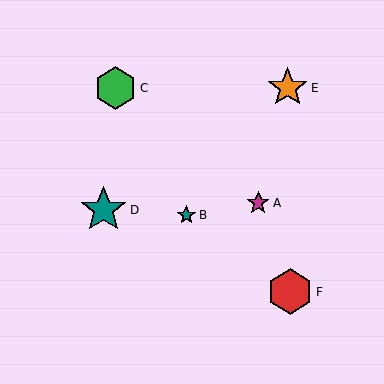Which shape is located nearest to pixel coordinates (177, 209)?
The teal star (labeled B) at (186, 215) is nearest to that location.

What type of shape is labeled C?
Shape C is a green hexagon.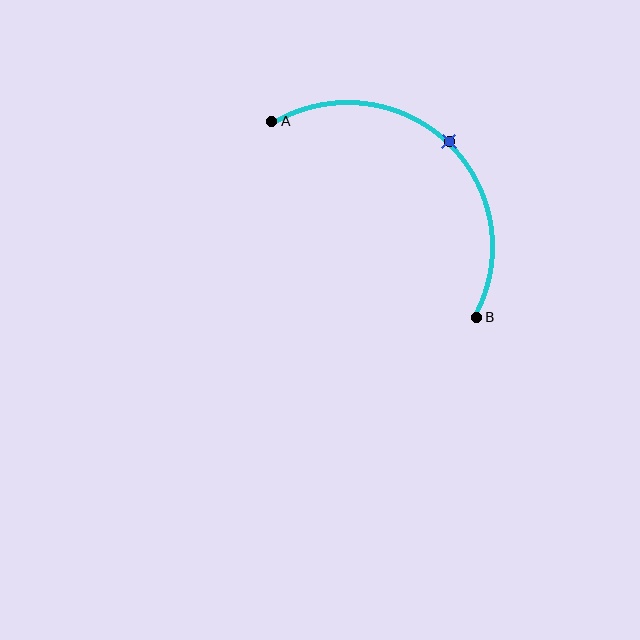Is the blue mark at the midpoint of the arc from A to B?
Yes. The blue mark lies on the arc at equal arc-length from both A and B — it is the arc midpoint.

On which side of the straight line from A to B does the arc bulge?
The arc bulges above and to the right of the straight line connecting A and B.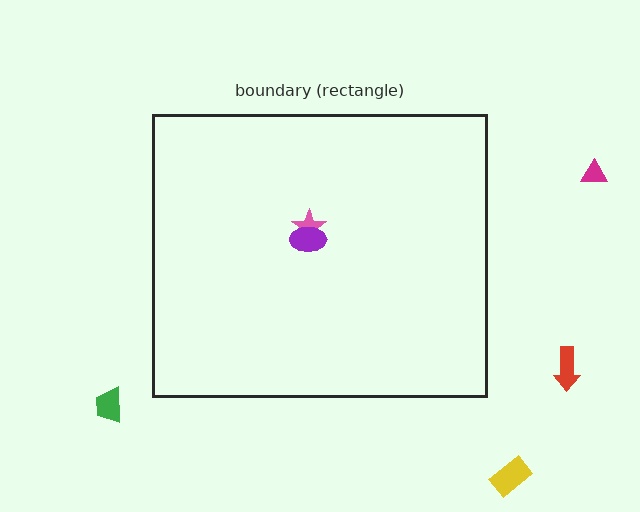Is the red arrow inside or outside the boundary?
Outside.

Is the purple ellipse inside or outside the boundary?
Inside.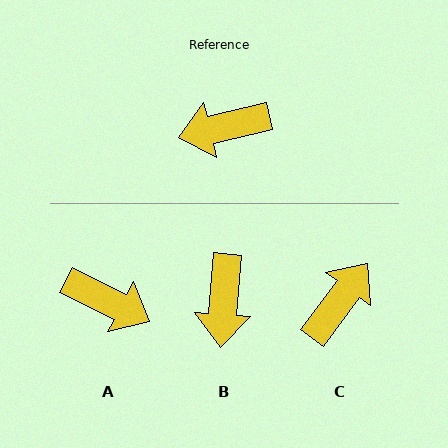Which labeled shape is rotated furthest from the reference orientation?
A, about 140 degrees away.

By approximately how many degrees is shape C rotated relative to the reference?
Approximately 140 degrees clockwise.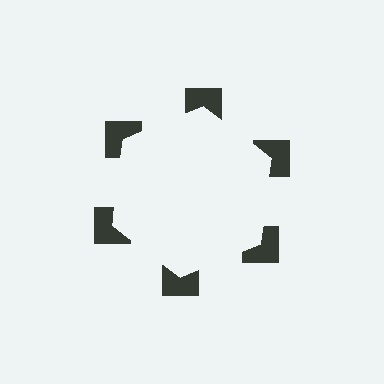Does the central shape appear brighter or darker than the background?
It typically appears slightly brighter than the background, even though no actual brightness change is drawn.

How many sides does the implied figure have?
6 sides.